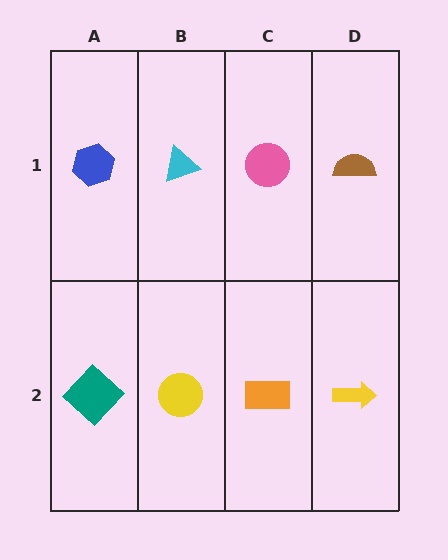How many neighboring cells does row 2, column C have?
3.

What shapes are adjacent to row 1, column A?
A teal diamond (row 2, column A), a cyan triangle (row 1, column B).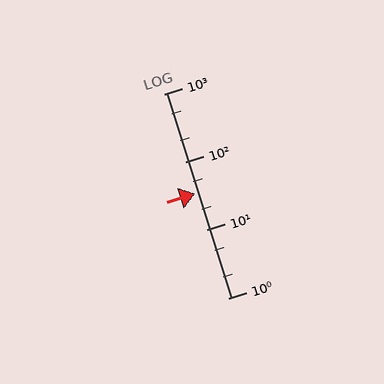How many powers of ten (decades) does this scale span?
The scale spans 3 decades, from 1 to 1000.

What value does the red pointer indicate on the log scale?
The pointer indicates approximately 34.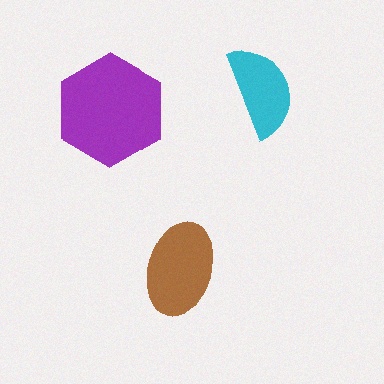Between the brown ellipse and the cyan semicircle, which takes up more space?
The brown ellipse.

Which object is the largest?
The purple hexagon.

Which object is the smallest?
The cyan semicircle.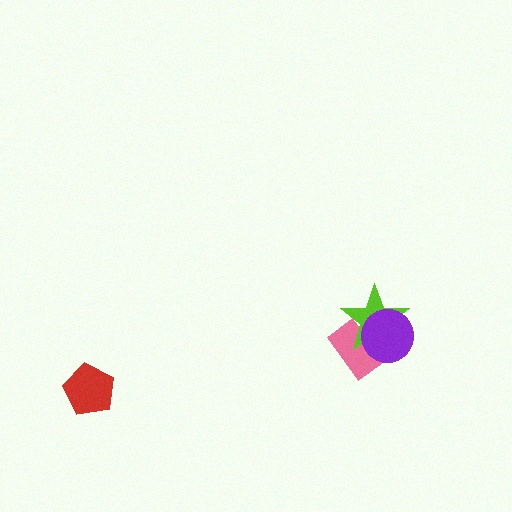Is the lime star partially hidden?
Yes, it is partially covered by another shape.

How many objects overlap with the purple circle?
2 objects overlap with the purple circle.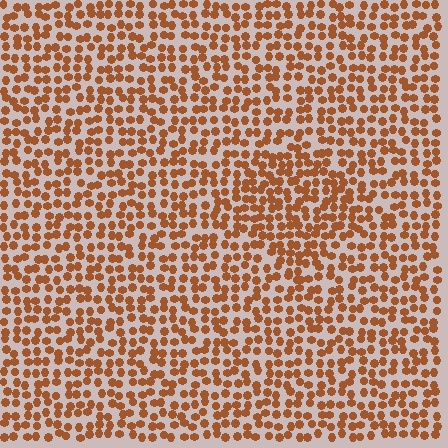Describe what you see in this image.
The image contains small brown elements arranged at two different densities. A diamond-shaped region is visible where the elements are more densely packed than the surrounding area.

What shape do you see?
I see a diamond.